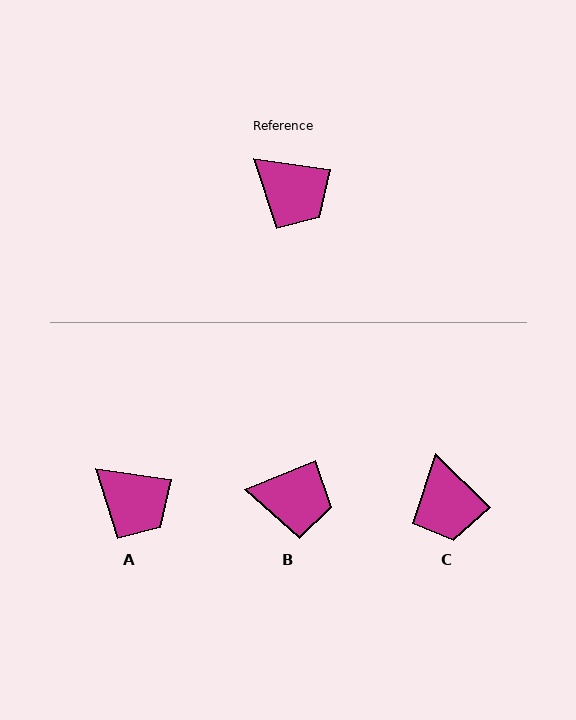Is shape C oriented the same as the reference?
No, it is off by about 36 degrees.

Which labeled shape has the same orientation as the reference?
A.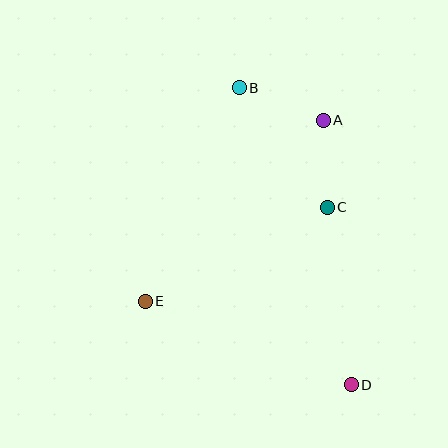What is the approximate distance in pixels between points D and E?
The distance between D and E is approximately 222 pixels.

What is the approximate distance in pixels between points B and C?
The distance between B and C is approximately 148 pixels.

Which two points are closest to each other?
Points A and C are closest to each other.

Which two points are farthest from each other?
Points B and D are farthest from each other.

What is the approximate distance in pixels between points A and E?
The distance between A and E is approximately 254 pixels.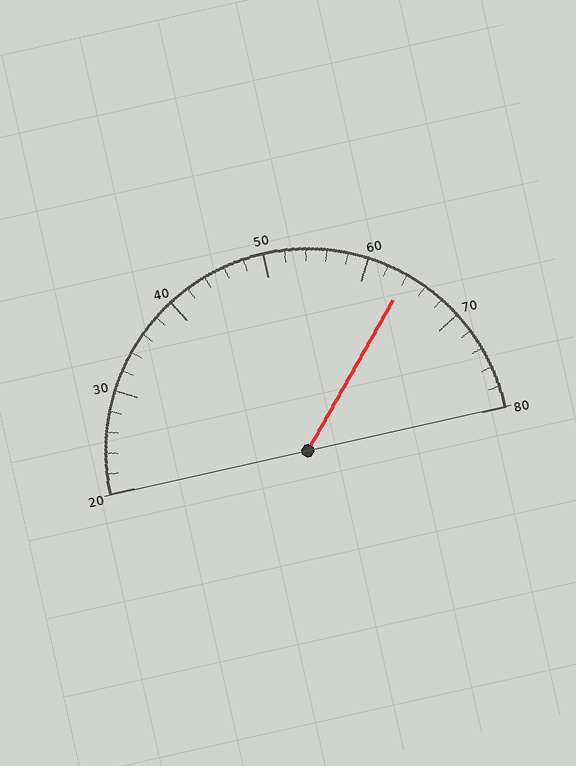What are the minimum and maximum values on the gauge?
The gauge ranges from 20 to 80.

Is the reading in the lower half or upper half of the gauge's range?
The reading is in the upper half of the range (20 to 80).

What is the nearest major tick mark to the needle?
The nearest major tick mark is 60.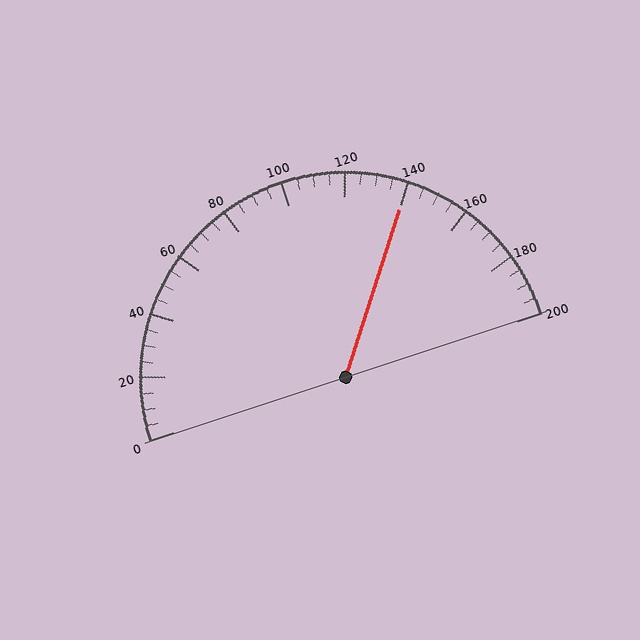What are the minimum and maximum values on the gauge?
The gauge ranges from 0 to 200.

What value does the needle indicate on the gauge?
The needle indicates approximately 140.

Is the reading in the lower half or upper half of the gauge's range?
The reading is in the upper half of the range (0 to 200).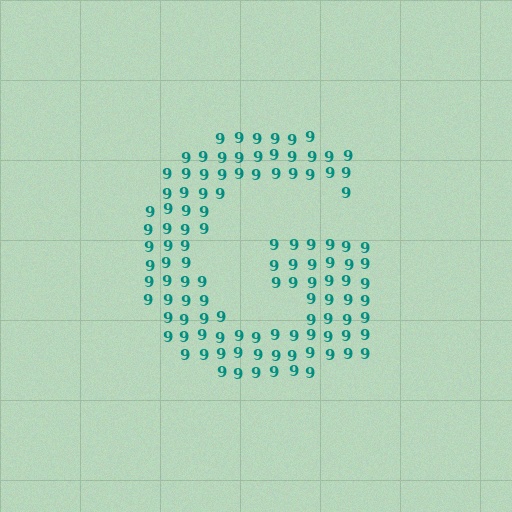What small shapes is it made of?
It is made of small digit 9's.